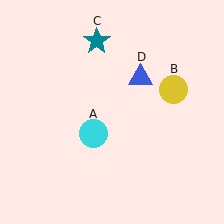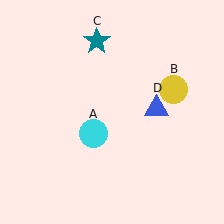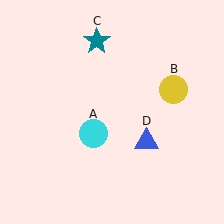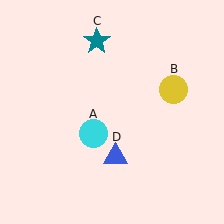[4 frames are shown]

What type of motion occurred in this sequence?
The blue triangle (object D) rotated clockwise around the center of the scene.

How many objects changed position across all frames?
1 object changed position: blue triangle (object D).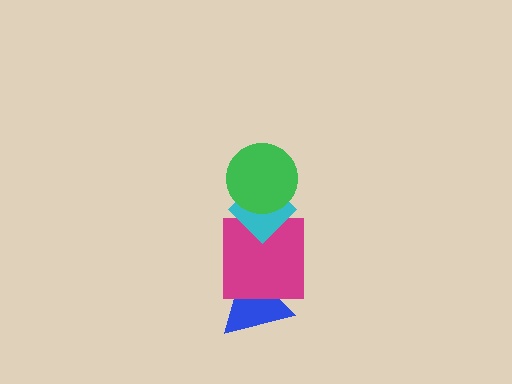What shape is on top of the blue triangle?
The magenta square is on top of the blue triangle.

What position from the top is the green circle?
The green circle is 1st from the top.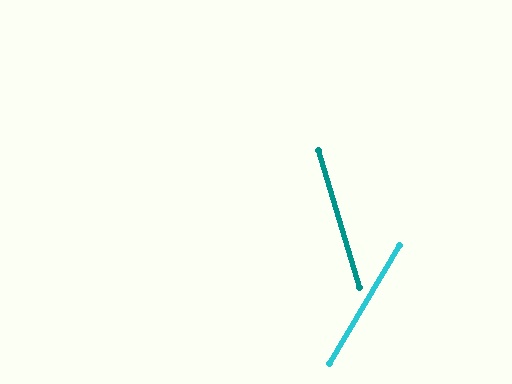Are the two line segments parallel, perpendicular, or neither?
Neither parallel nor perpendicular — they differ by about 47°.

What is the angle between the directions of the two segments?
Approximately 47 degrees.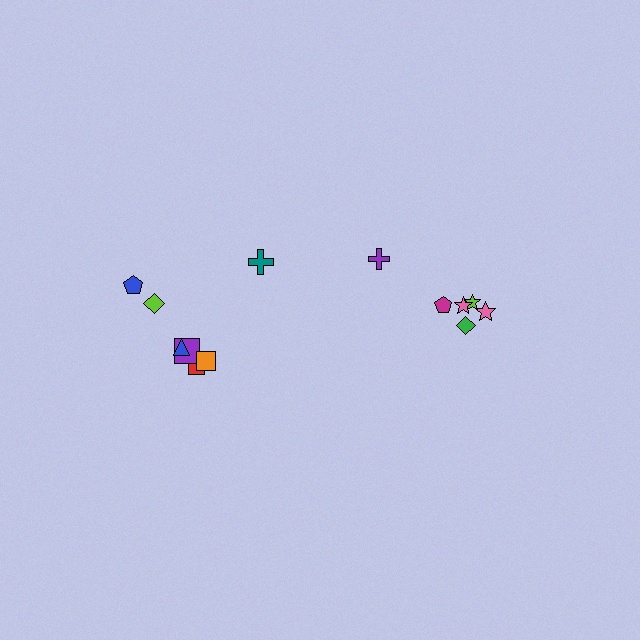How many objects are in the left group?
There are 8 objects.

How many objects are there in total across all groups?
There are 14 objects.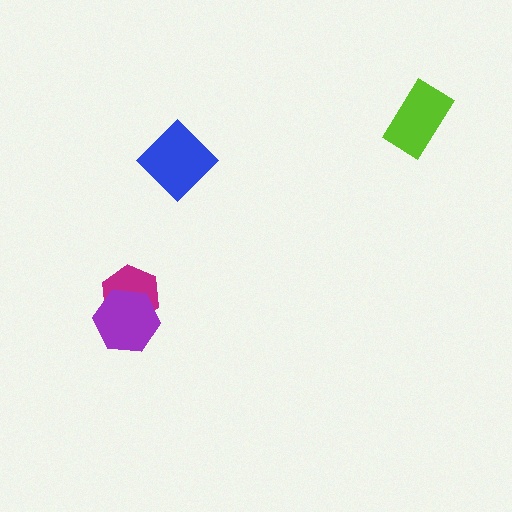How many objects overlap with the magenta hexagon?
1 object overlaps with the magenta hexagon.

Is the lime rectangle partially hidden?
No, no other shape covers it.